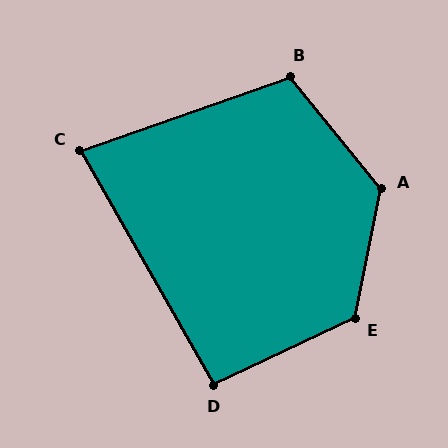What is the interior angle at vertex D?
Approximately 94 degrees (approximately right).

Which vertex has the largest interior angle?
A, at approximately 129 degrees.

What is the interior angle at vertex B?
Approximately 110 degrees (obtuse).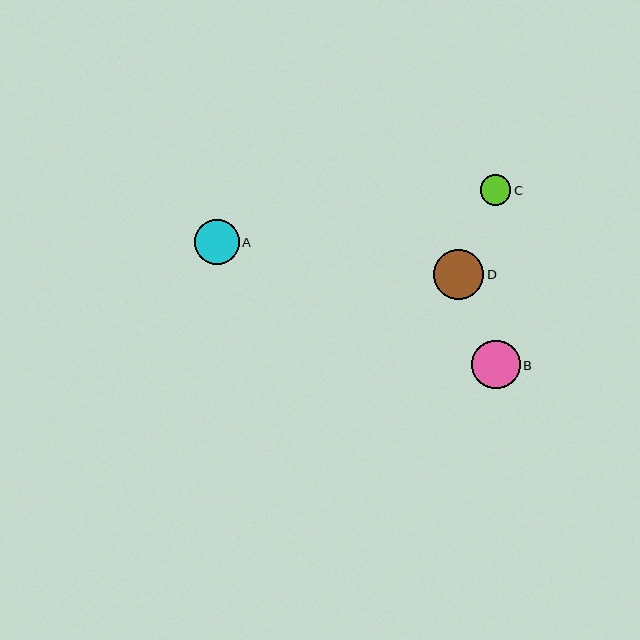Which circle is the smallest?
Circle C is the smallest with a size of approximately 31 pixels.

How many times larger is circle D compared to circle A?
Circle D is approximately 1.1 times the size of circle A.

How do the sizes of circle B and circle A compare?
Circle B and circle A are approximately the same size.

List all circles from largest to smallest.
From largest to smallest: D, B, A, C.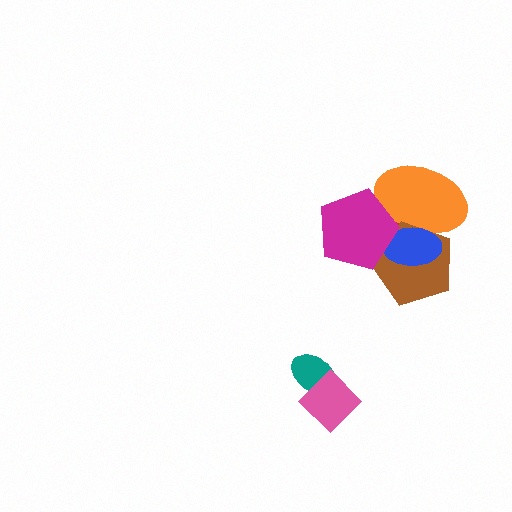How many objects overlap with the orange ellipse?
4 objects overlap with the orange ellipse.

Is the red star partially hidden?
Yes, it is partially covered by another shape.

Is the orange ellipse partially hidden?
Yes, it is partially covered by another shape.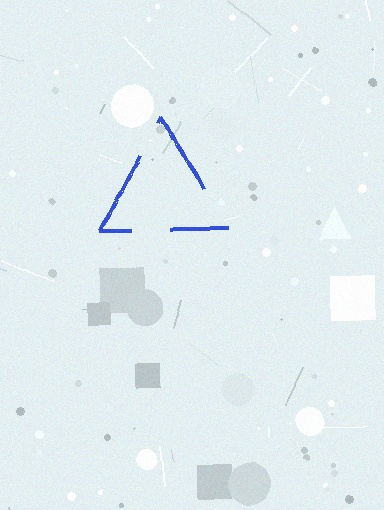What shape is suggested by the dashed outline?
The dashed outline suggests a triangle.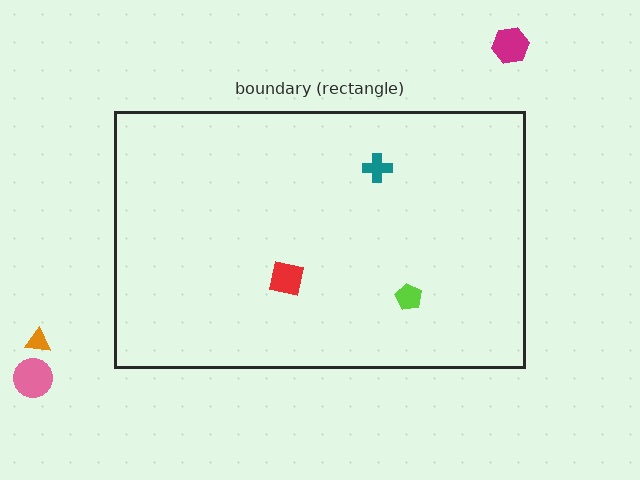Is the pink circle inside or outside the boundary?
Outside.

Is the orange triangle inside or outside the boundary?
Outside.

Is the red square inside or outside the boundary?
Inside.